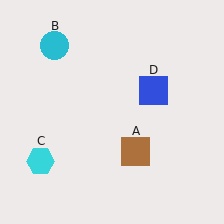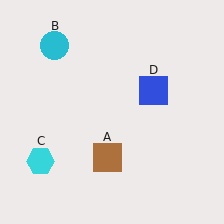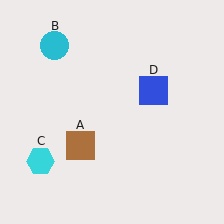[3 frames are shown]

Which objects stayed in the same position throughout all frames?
Cyan circle (object B) and cyan hexagon (object C) and blue square (object D) remained stationary.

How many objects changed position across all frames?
1 object changed position: brown square (object A).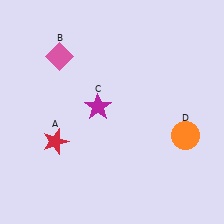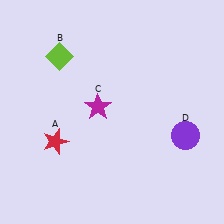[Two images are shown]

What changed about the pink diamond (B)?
In Image 1, B is pink. In Image 2, it changed to lime.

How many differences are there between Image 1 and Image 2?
There are 2 differences between the two images.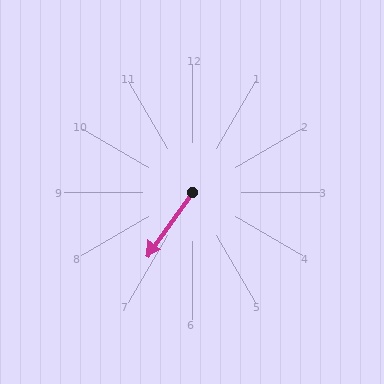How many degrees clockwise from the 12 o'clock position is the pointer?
Approximately 216 degrees.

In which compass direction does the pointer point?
Southwest.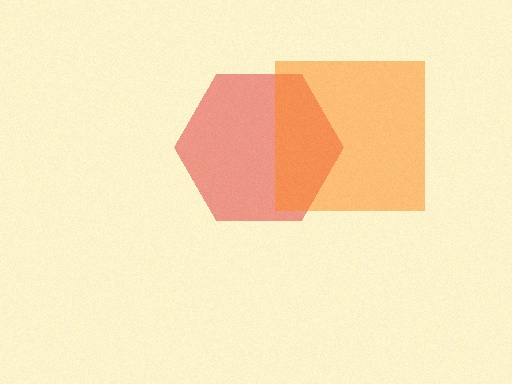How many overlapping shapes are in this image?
There are 2 overlapping shapes in the image.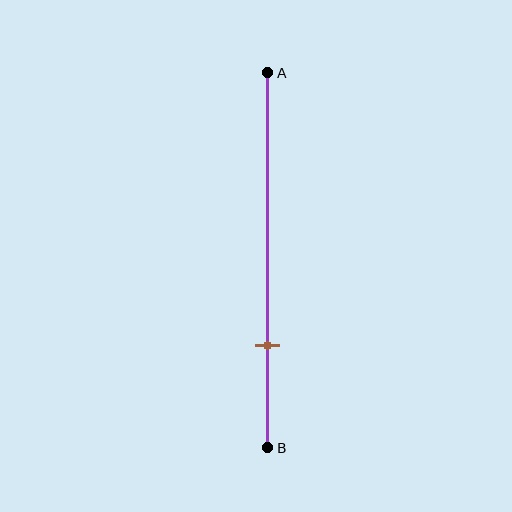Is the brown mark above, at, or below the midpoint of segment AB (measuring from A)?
The brown mark is below the midpoint of segment AB.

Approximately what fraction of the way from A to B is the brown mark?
The brown mark is approximately 75% of the way from A to B.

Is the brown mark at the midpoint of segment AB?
No, the mark is at about 75% from A, not at the 50% midpoint.